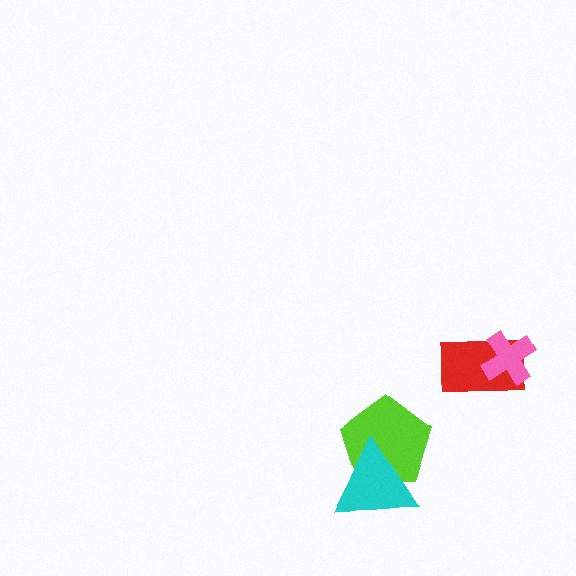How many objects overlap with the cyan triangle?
1 object overlaps with the cyan triangle.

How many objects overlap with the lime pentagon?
1 object overlaps with the lime pentagon.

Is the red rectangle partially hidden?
Yes, it is partially covered by another shape.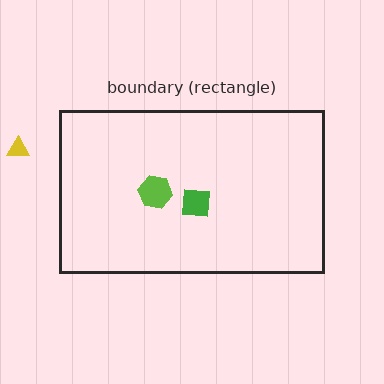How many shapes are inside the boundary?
2 inside, 1 outside.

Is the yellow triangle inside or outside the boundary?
Outside.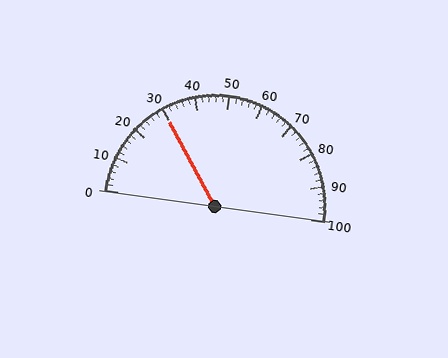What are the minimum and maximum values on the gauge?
The gauge ranges from 0 to 100.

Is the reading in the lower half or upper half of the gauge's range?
The reading is in the lower half of the range (0 to 100).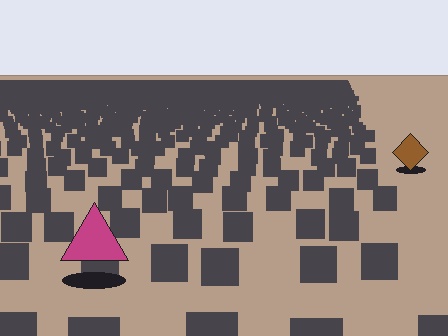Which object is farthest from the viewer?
The brown diamond is farthest from the viewer. It appears smaller and the ground texture around it is denser.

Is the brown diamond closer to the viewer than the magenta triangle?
No. The magenta triangle is closer — you can tell from the texture gradient: the ground texture is coarser near it.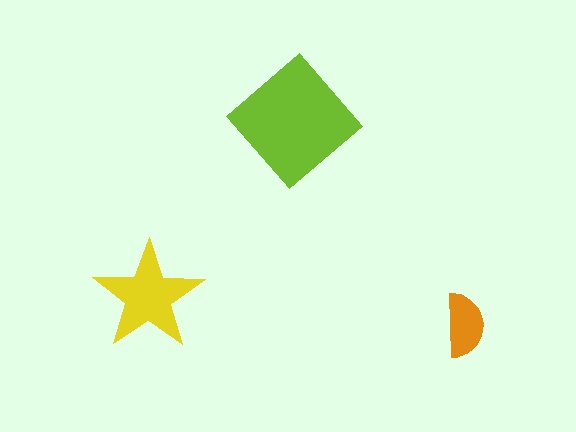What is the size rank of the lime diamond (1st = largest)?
1st.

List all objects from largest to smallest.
The lime diamond, the yellow star, the orange semicircle.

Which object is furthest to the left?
The yellow star is leftmost.